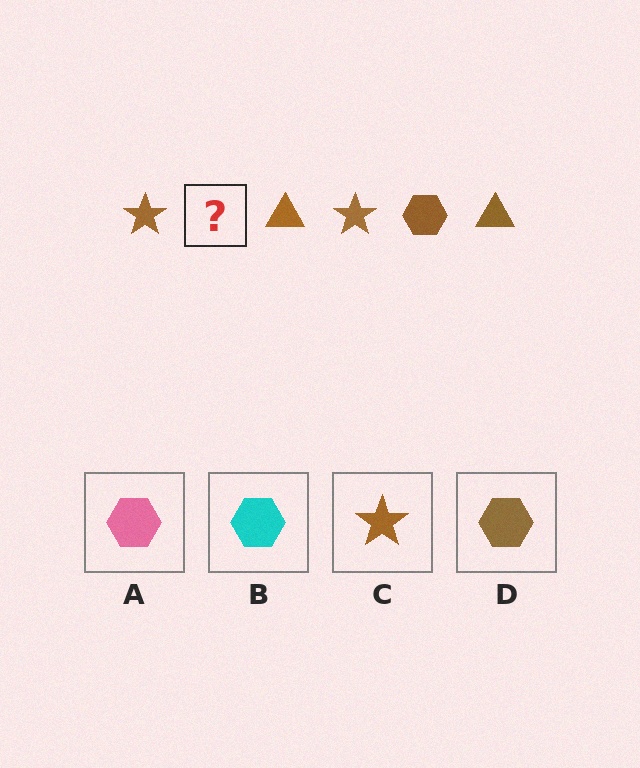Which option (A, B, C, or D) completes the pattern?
D.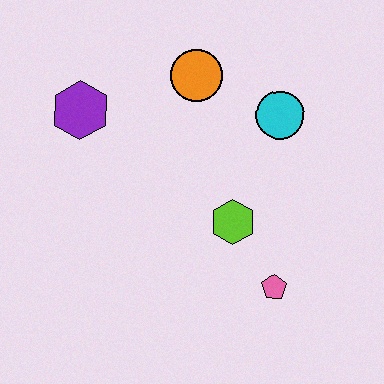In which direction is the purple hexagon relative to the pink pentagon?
The purple hexagon is to the left of the pink pentagon.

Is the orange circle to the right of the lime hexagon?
No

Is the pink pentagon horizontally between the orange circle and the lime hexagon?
No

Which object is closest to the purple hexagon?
The orange circle is closest to the purple hexagon.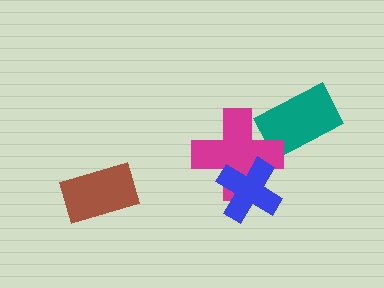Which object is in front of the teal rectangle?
The magenta cross is in front of the teal rectangle.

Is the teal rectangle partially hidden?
Yes, it is partially covered by another shape.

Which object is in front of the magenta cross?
The blue cross is in front of the magenta cross.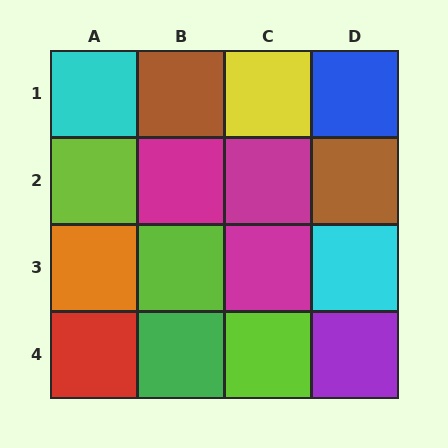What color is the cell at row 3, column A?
Orange.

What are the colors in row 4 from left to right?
Red, green, lime, purple.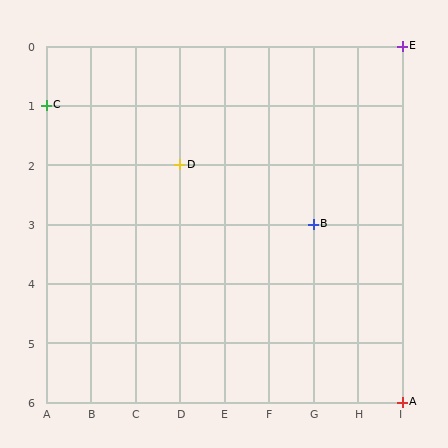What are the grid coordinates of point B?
Point B is at grid coordinates (G, 3).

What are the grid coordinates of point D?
Point D is at grid coordinates (D, 2).